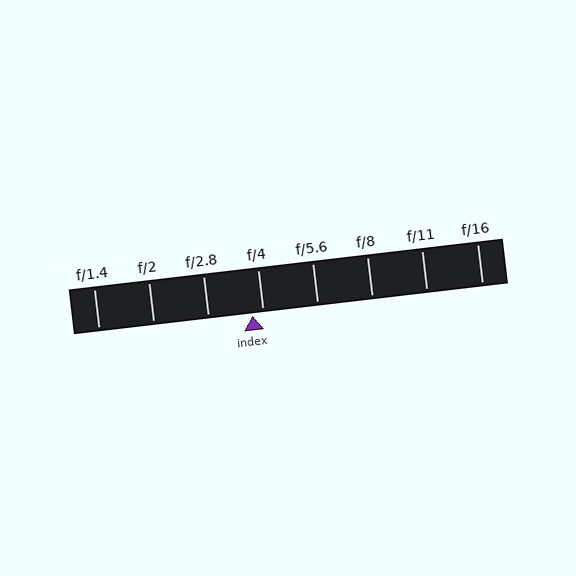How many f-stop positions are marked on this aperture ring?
There are 8 f-stop positions marked.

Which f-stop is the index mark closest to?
The index mark is closest to f/4.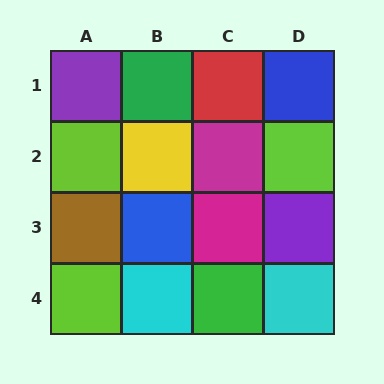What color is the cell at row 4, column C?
Green.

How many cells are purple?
2 cells are purple.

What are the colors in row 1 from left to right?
Purple, green, red, blue.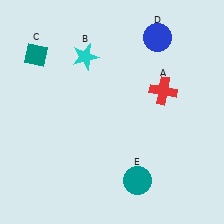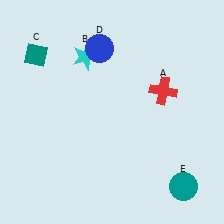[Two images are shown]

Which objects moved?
The objects that moved are: the blue circle (D), the teal circle (E).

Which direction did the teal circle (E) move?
The teal circle (E) moved right.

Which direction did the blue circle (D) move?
The blue circle (D) moved left.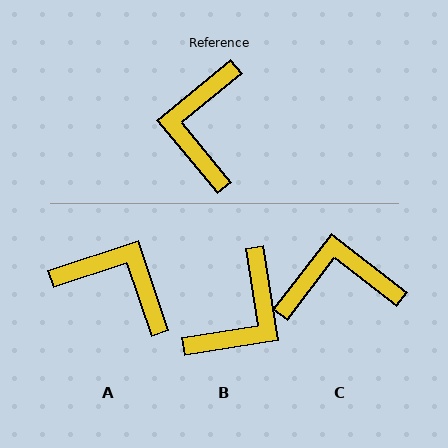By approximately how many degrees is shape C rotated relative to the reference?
Approximately 77 degrees clockwise.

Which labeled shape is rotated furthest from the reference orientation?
B, about 149 degrees away.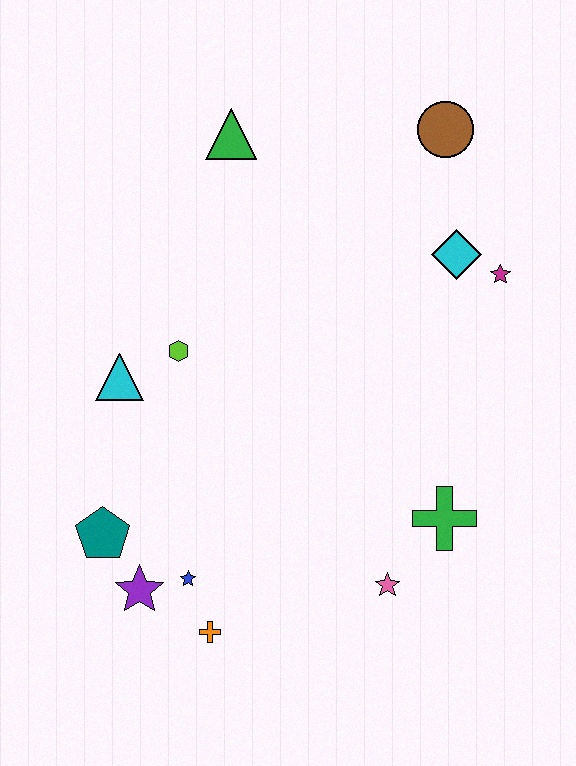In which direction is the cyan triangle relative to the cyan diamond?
The cyan triangle is to the left of the cyan diamond.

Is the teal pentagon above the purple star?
Yes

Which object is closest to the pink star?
The green cross is closest to the pink star.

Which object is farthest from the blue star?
The brown circle is farthest from the blue star.